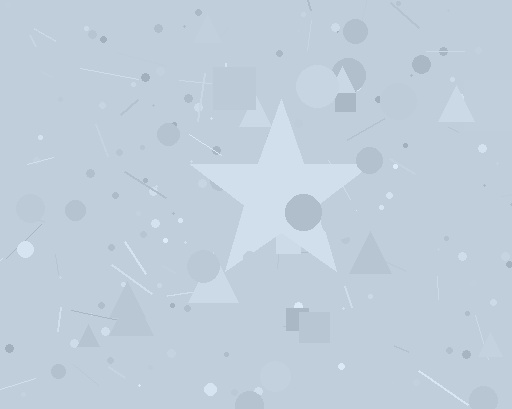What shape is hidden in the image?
A star is hidden in the image.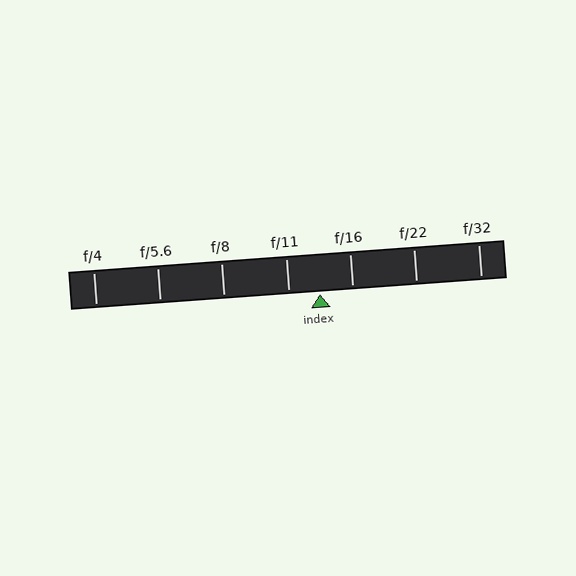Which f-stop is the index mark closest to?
The index mark is closest to f/11.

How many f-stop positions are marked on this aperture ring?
There are 7 f-stop positions marked.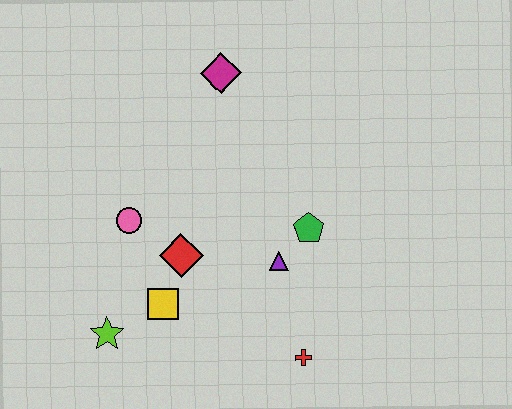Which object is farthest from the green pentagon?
The lime star is farthest from the green pentagon.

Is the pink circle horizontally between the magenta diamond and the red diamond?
No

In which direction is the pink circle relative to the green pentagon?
The pink circle is to the left of the green pentagon.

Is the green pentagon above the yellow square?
Yes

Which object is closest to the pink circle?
The red diamond is closest to the pink circle.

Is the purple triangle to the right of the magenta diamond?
Yes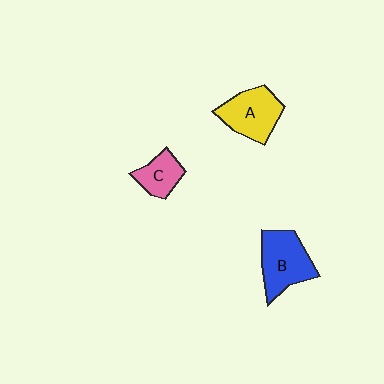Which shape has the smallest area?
Shape C (pink).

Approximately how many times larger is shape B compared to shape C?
Approximately 1.8 times.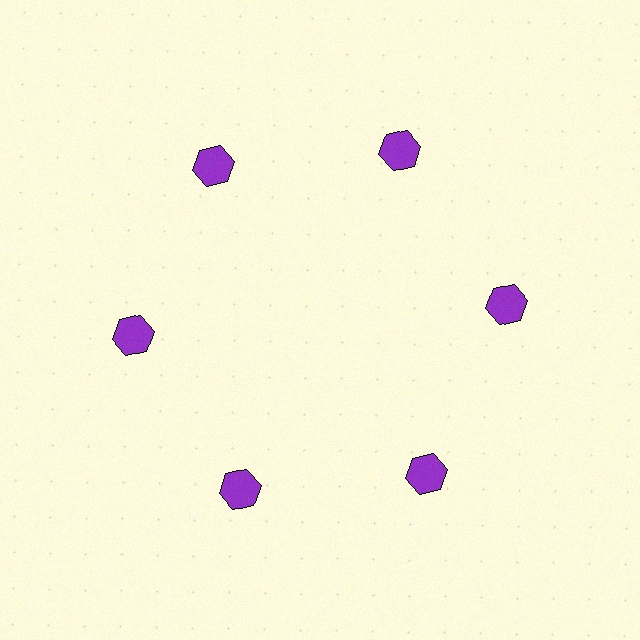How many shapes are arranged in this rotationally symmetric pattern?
There are 6 shapes, arranged in 6 groups of 1.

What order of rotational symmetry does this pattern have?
This pattern has 6-fold rotational symmetry.